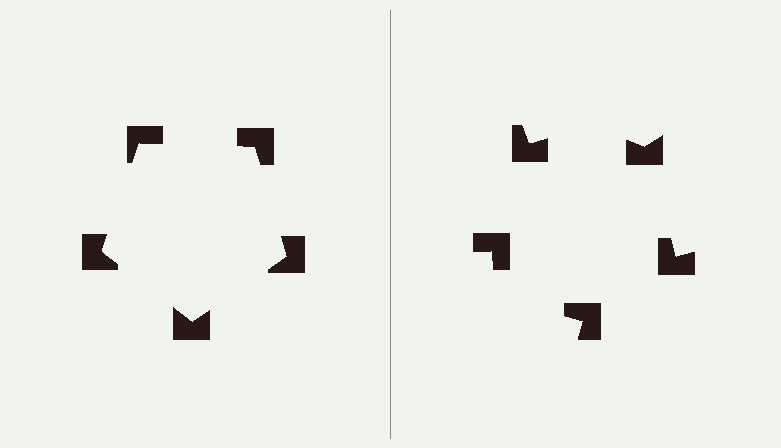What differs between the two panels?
The notched squares are positioned identically on both sides; only the wedge orientations differ. On the left they align to a pentagon; on the right they are misaligned.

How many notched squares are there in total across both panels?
10 — 5 on each side.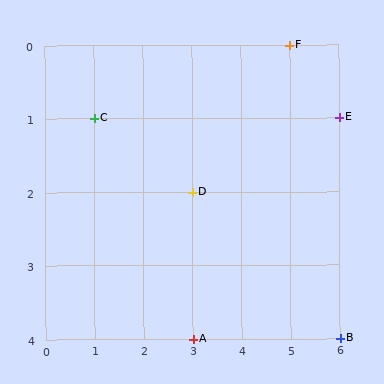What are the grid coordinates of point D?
Point D is at grid coordinates (3, 2).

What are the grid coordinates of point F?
Point F is at grid coordinates (5, 0).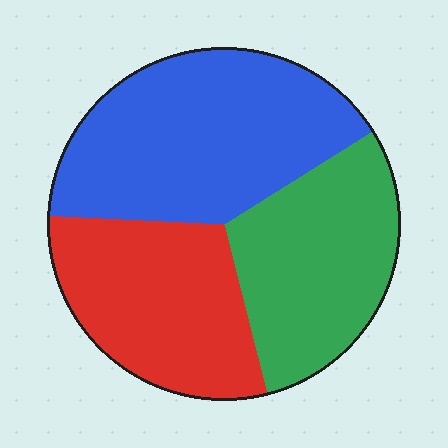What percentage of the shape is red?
Red covers 30% of the shape.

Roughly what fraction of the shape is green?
Green covers around 30% of the shape.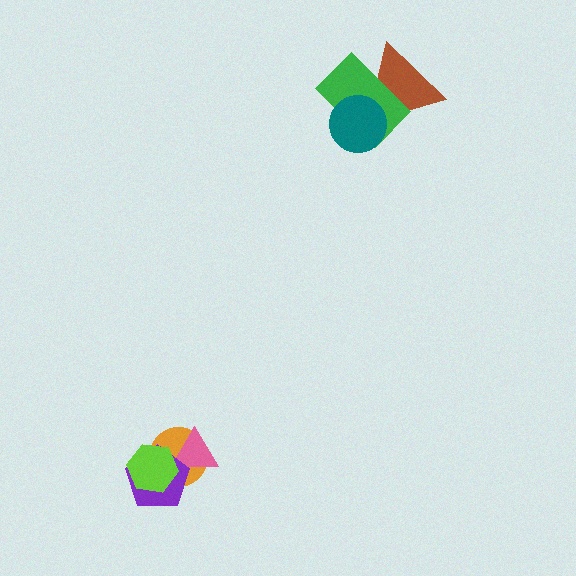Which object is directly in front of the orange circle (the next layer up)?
The pink triangle is directly in front of the orange circle.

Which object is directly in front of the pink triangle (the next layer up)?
The purple pentagon is directly in front of the pink triangle.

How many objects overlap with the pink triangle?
3 objects overlap with the pink triangle.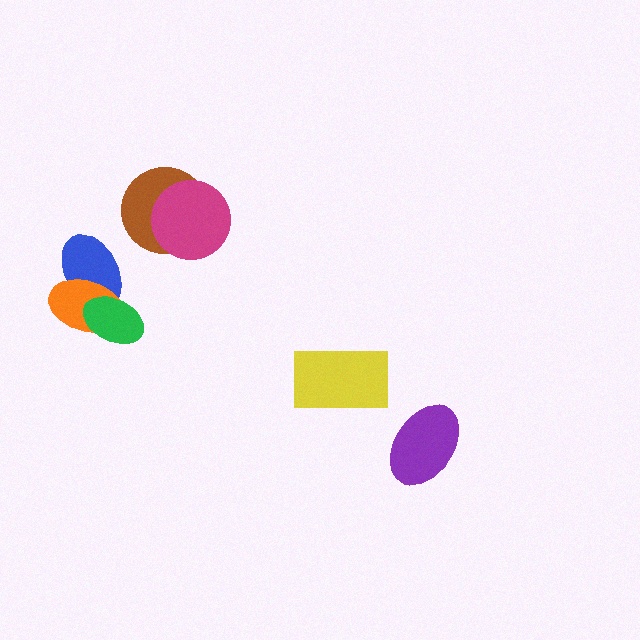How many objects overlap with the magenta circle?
1 object overlaps with the magenta circle.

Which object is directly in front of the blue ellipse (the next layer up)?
The orange ellipse is directly in front of the blue ellipse.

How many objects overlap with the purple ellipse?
0 objects overlap with the purple ellipse.